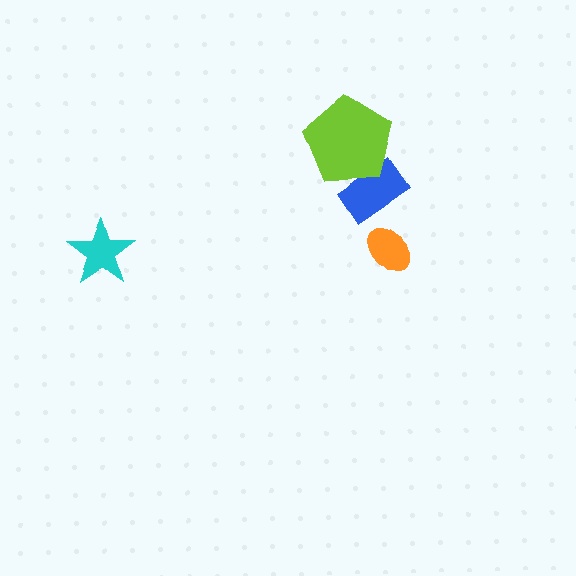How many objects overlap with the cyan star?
0 objects overlap with the cyan star.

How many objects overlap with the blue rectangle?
1 object overlaps with the blue rectangle.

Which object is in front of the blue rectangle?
The lime pentagon is in front of the blue rectangle.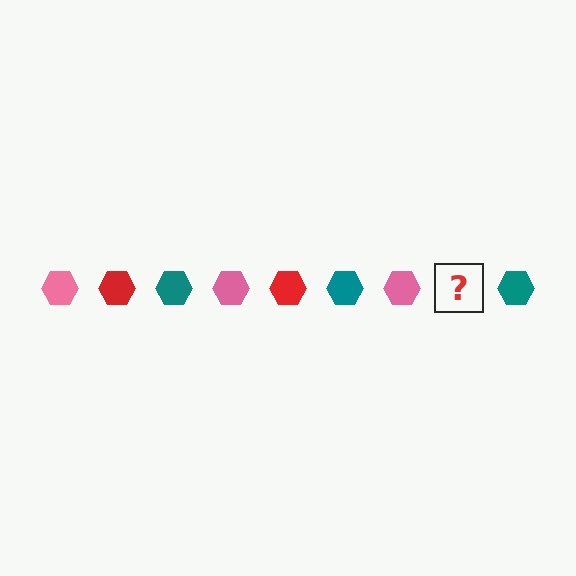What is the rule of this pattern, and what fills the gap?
The rule is that the pattern cycles through pink, red, teal hexagons. The gap should be filled with a red hexagon.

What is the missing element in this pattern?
The missing element is a red hexagon.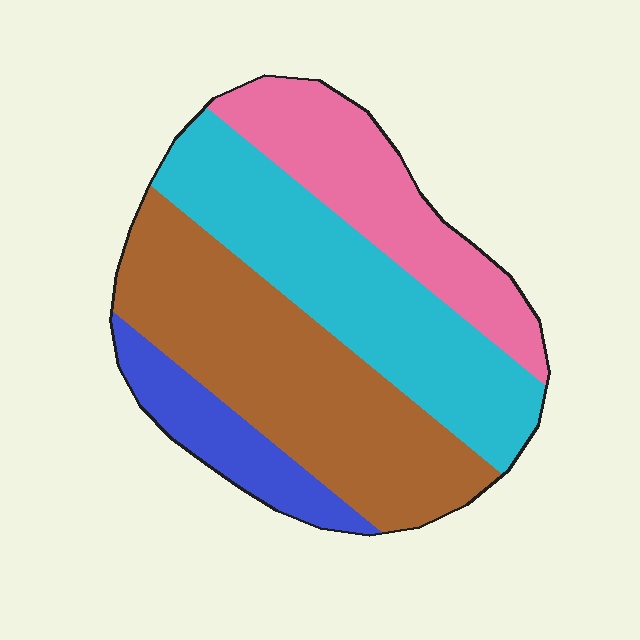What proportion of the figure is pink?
Pink covers 21% of the figure.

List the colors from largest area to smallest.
From largest to smallest: brown, cyan, pink, blue.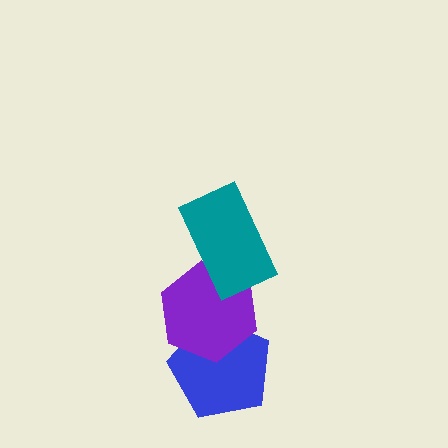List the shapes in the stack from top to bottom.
From top to bottom: the teal rectangle, the purple hexagon, the blue pentagon.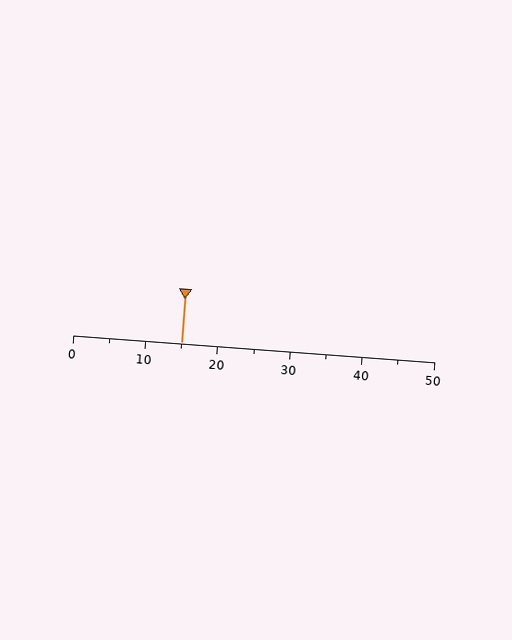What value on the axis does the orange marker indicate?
The marker indicates approximately 15.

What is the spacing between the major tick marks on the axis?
The major ticks are spaced 10 apart.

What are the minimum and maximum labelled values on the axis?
The axis runs from 0 to 50.